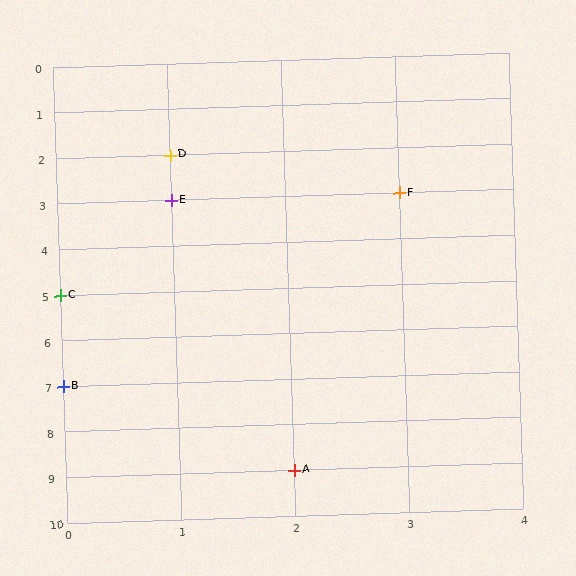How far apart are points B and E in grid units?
Points B and E are 1 column and 4 rows apart (about 4.1 grid units diagonally).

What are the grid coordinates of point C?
Point C is at grid coordinates (0, 5).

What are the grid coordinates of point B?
Point B is at grid coordinates (0, 7).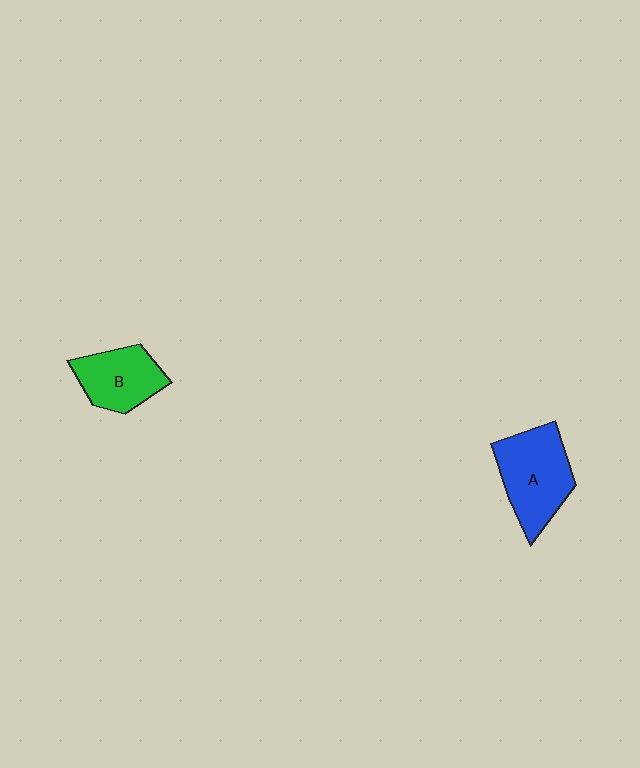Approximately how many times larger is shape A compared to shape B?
Approximately 1.3 times.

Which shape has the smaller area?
Shape B (green).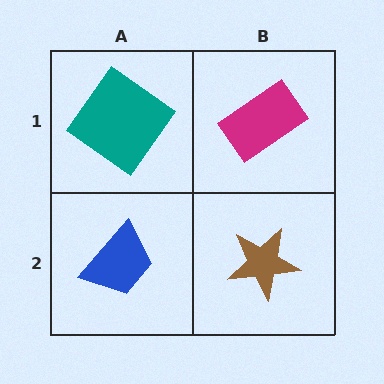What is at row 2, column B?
A brown star.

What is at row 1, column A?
A teal diamond.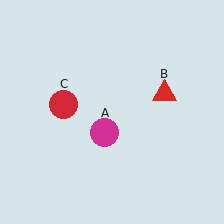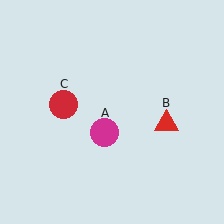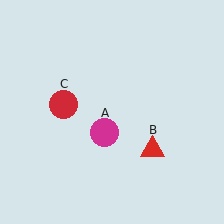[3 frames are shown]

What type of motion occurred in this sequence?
The red triangle (object B) rotated clockwise around the center of the scene.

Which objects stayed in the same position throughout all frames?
Magenta circle (object A) and red circle (object C) remained stationary.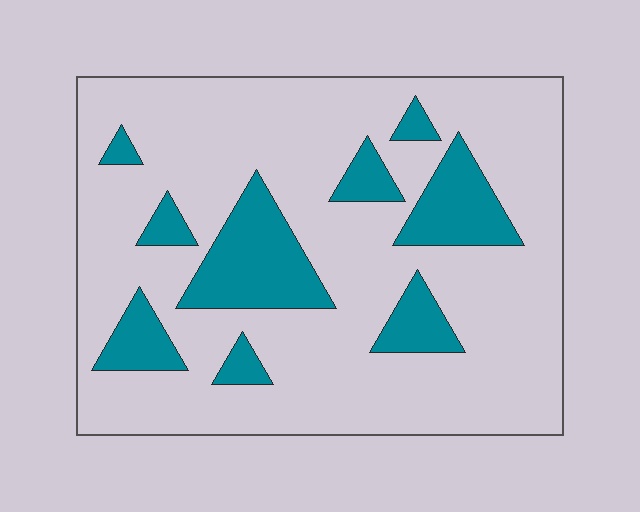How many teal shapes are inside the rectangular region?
9.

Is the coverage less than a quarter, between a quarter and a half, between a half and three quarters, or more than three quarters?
Less than a quarter.